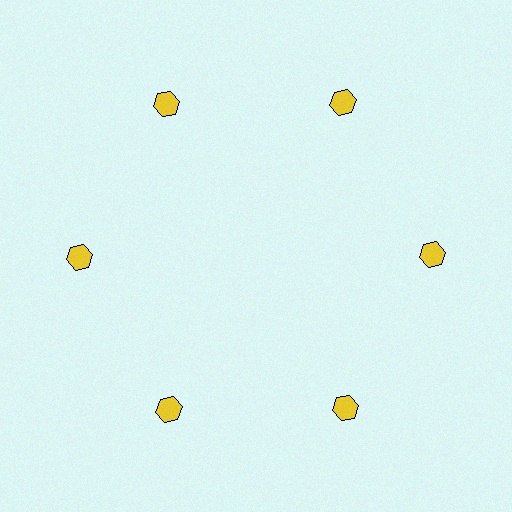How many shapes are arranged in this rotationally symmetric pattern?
There are 6 shapes, arranged in 6 groups of 1.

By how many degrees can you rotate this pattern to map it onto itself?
The pattern maps onto itself every 60 degrees of rotation.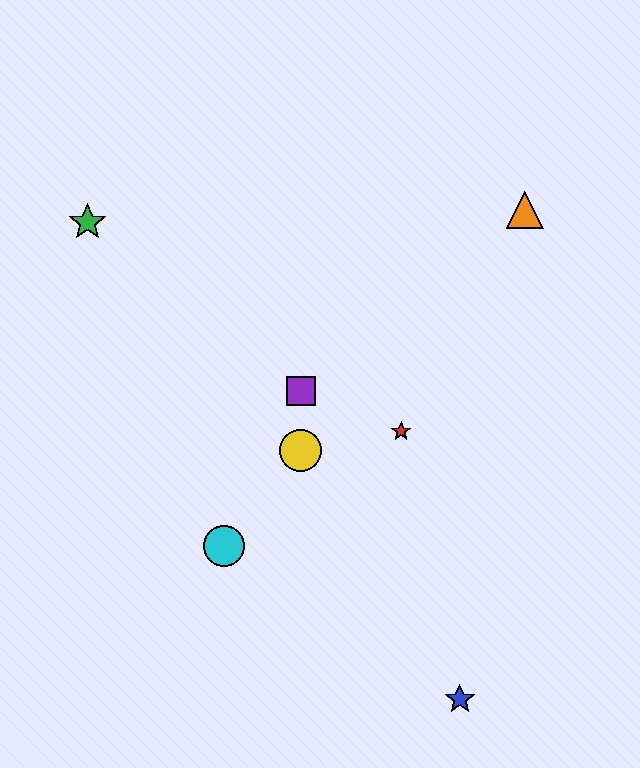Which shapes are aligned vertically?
The yellow circle, the purple square are aligned vertically.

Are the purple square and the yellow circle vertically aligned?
Yes, both are at x≈301.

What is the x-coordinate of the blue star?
The blue star is at x≈460.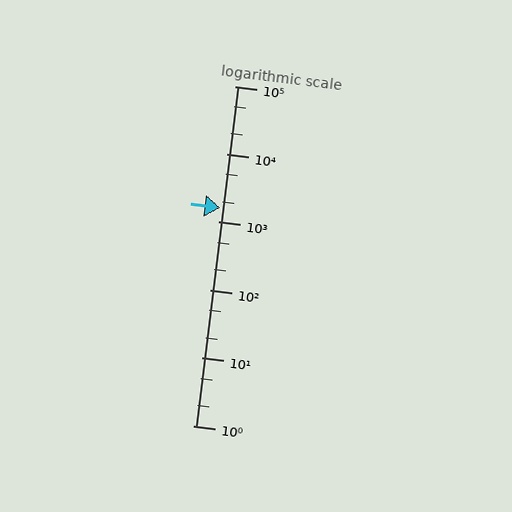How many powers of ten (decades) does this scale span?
The scale spans 5 decades, from 1 to 100000.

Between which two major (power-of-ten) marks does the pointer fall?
The pointer is between 1000 and 10000.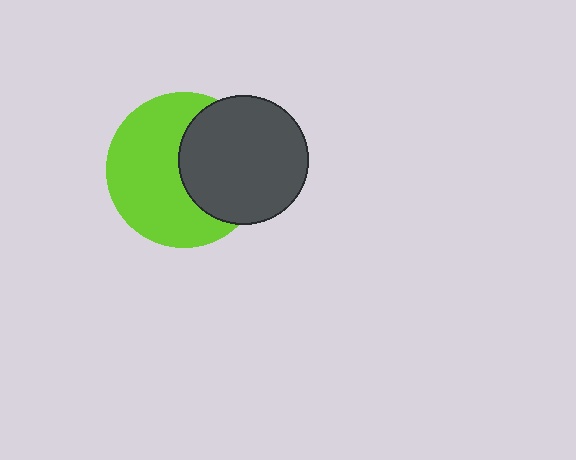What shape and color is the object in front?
The object in front is a dark gray circle.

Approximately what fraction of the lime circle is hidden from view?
Roughly 40% of the lime circle is hidden behind the dark gray circle.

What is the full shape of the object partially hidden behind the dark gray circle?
The partially hidden object is a lime circle.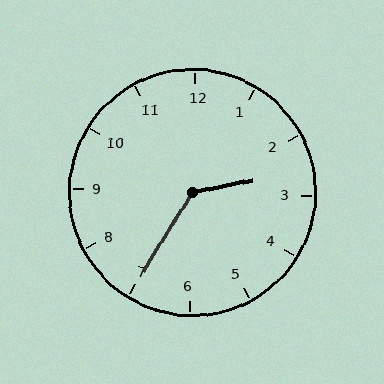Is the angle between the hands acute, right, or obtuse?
It is obtuse.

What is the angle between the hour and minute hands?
Approximately 132 degrees.